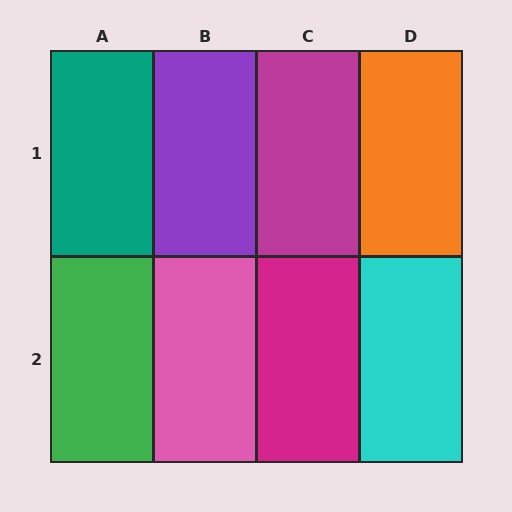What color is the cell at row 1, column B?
Purple.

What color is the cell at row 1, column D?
Orange.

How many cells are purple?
1 cell is purple.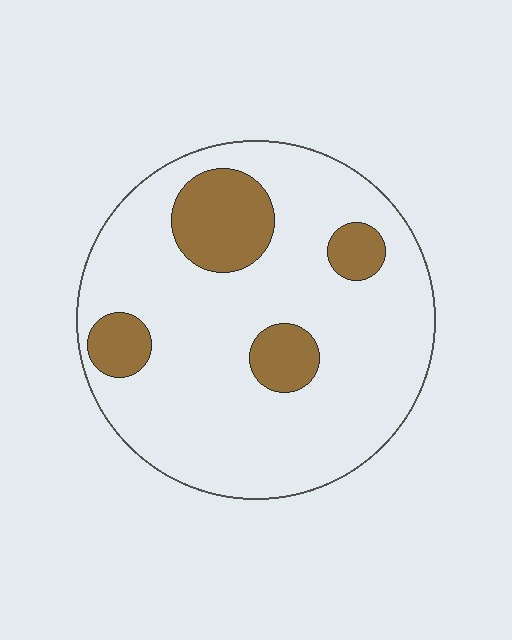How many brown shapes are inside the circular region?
4.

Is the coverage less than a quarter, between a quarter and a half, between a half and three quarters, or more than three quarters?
Less than a quarter.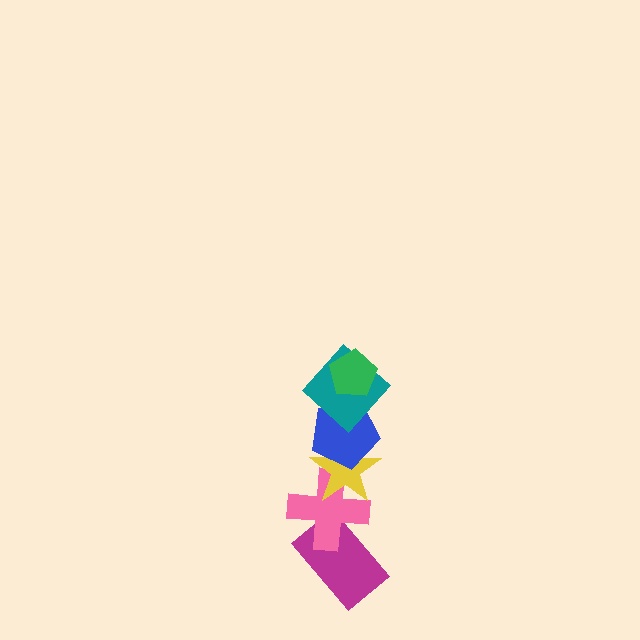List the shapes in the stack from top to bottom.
From top to bottom: the green pentagon, the teal diamond, the blue pentagon, the yellow star, the pink cross, the magenta rectangle.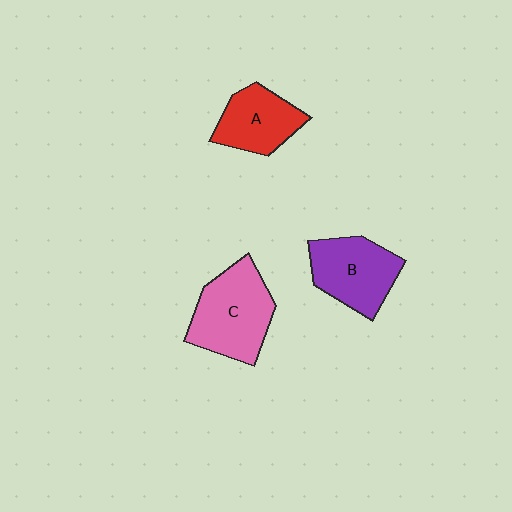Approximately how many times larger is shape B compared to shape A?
Approximately 1.2 times.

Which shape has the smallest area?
Shape A (red).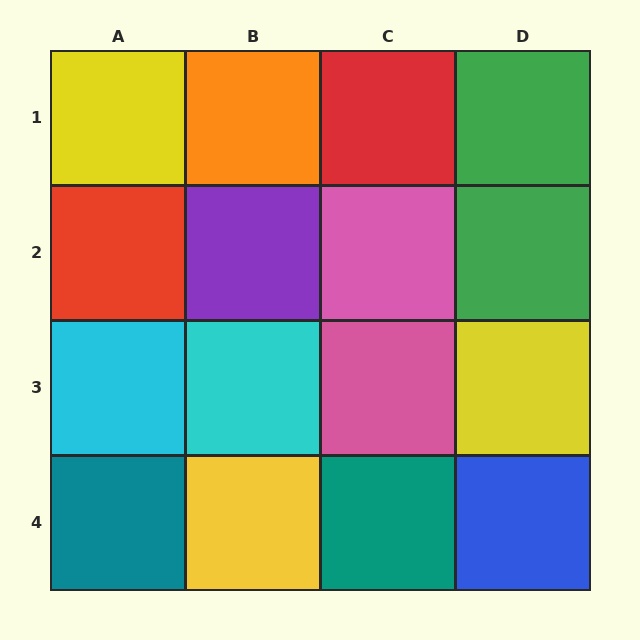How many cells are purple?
1 cell is purple.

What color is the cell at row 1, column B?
Orange.